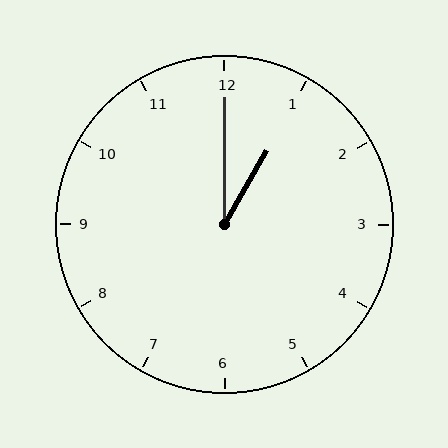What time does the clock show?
1:00.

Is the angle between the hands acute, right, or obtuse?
It is acute.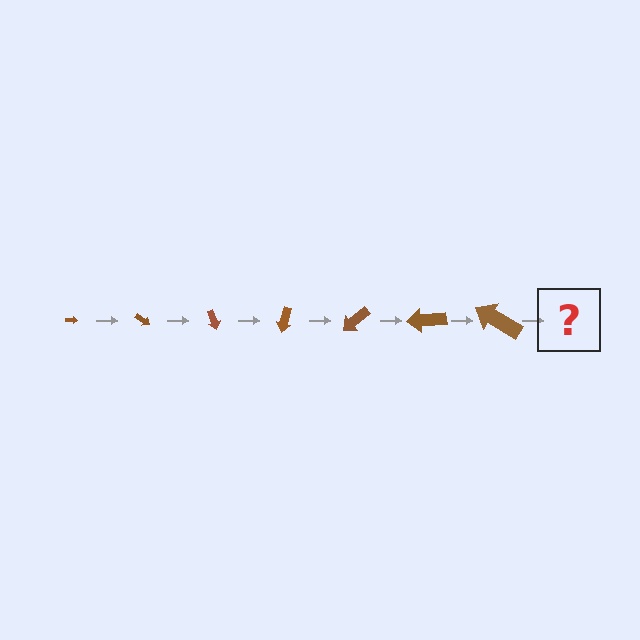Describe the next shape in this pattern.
It should be an arrow, larger than the previous one and rotated 245 degrees from the start.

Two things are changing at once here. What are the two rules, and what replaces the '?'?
The two rules are that the arrow grows larger each step and it rotates 35 degrees each step. The '?' should be an arrow, larger than the previous one and rotated 245 degrees from the start.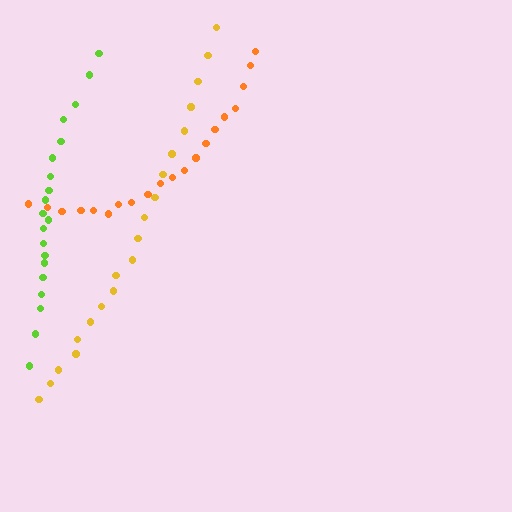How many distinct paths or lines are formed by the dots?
There are 3 distinct paths.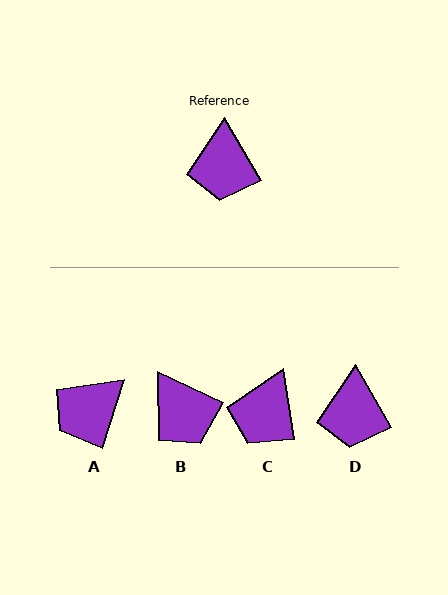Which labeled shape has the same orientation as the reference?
D.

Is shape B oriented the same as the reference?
No, it is off by about 35 degrees.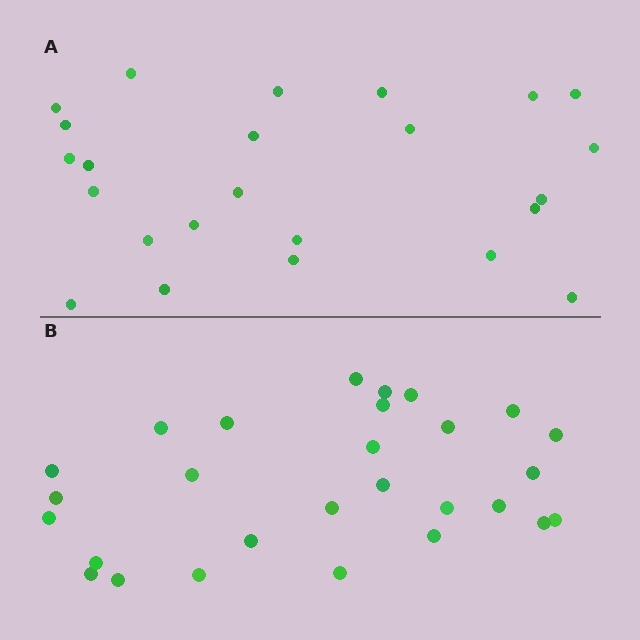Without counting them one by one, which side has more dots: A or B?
Region B (the bottom region) has more dots.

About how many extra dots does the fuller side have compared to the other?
Region B has about 4 more dots than region A.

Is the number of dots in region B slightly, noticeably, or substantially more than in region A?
Region B has only slightly more — the two regions are fairly close. The ratio is roughly 1.2 to 1.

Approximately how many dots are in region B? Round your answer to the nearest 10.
About 30 dots. (The exact count is 28, which rounds to 30.)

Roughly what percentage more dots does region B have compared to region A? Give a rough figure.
About 15% more.